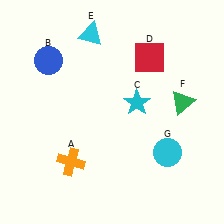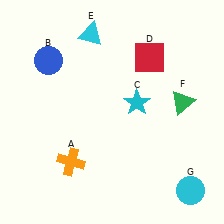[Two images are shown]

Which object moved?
The cyan circle (G) moved down.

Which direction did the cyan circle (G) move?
The cyan circle (G) moved down.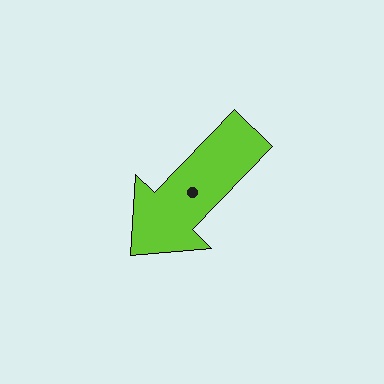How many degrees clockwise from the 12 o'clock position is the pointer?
Approximately 224 degrees.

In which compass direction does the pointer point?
Southwest.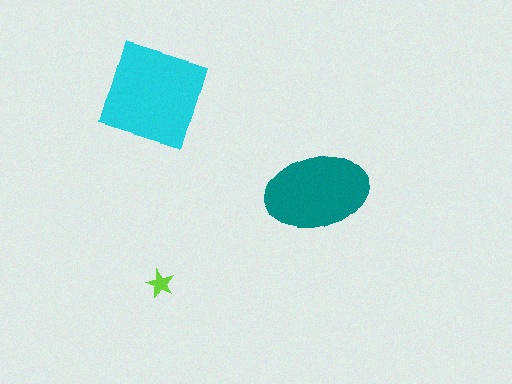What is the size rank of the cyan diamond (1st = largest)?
1st.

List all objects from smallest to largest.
The lime star, the teal ellipse, the cyan diamond.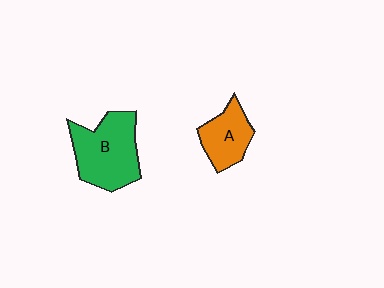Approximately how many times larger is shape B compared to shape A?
Approximately 1.7 times.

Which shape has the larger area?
Shape B (green).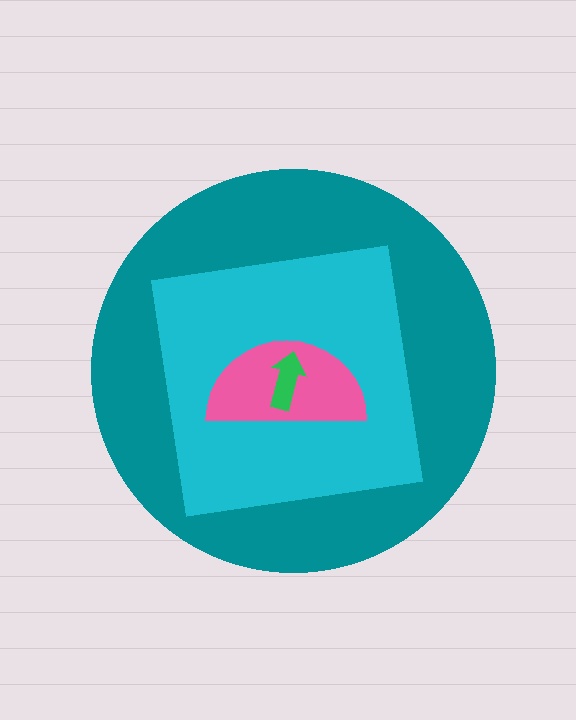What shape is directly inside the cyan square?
The pink semicircle.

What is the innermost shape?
The green arrow.